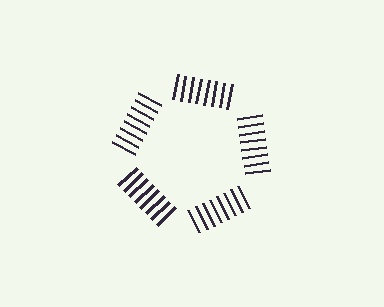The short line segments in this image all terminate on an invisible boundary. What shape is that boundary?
An illusory pentagon — the line segments terminate on its edges but no continuous stroke is drawn.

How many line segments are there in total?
40 — 8 along each of the 5 edges.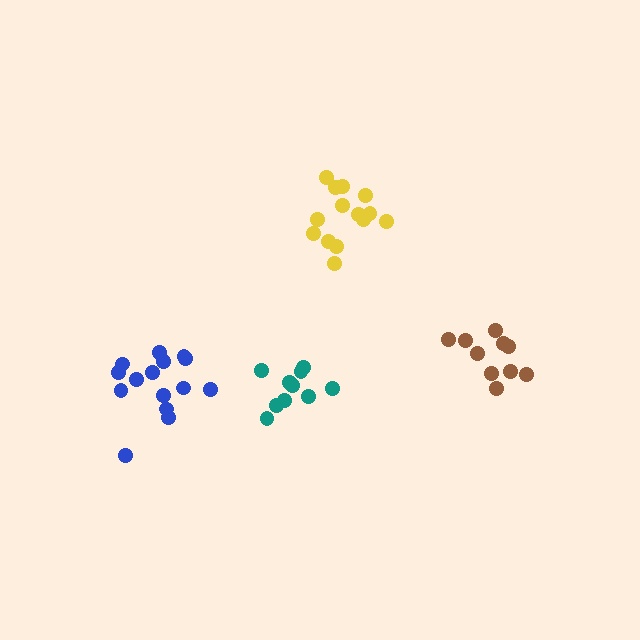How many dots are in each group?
Group 1: 15 dots, Group 2: 14 dots, Group 3: 10 dots, Group 4: 10 dots (49 total).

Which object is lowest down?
The teal cluster is bottommost.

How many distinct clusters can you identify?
There are 4 distinct clusters.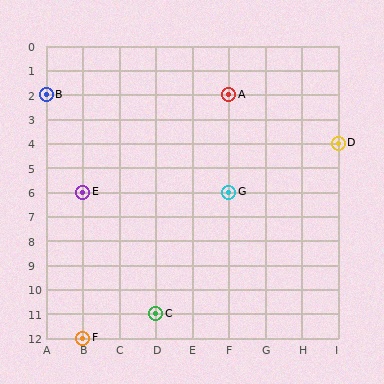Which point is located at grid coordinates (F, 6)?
Point G is at (F, 6).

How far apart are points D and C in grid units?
Points D and C are 5 columns and 7 rows apart (about 8.6 grid units diagonally).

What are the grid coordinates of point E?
Point E is at grid coordinates (B, 6).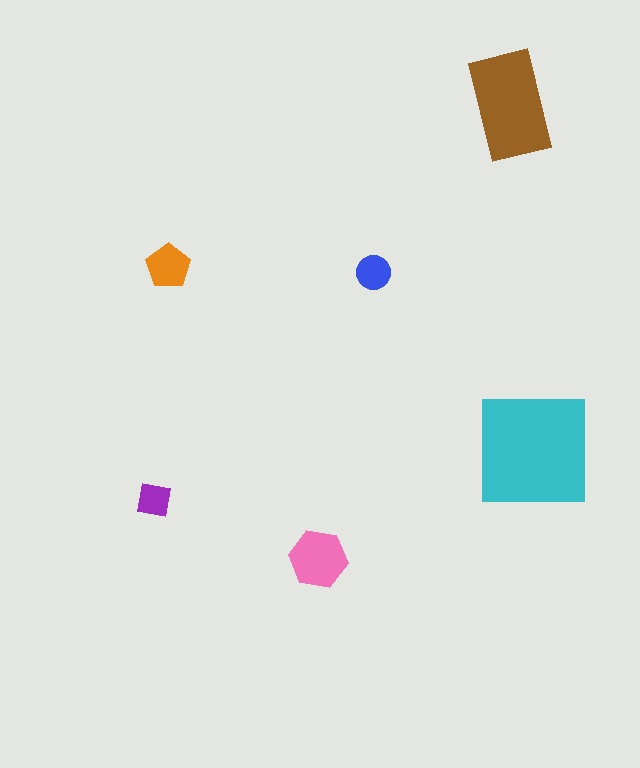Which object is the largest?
The cyan square.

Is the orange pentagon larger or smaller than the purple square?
Larger.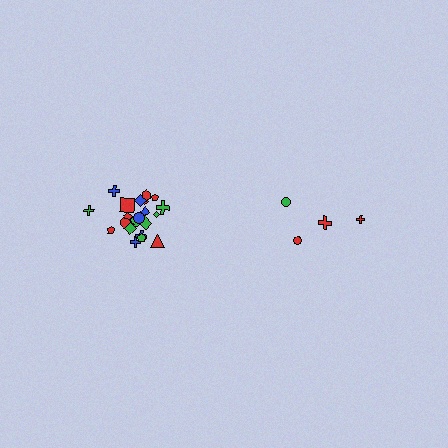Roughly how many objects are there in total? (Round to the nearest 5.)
Roughly 25 objects in total.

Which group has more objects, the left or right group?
The left group.